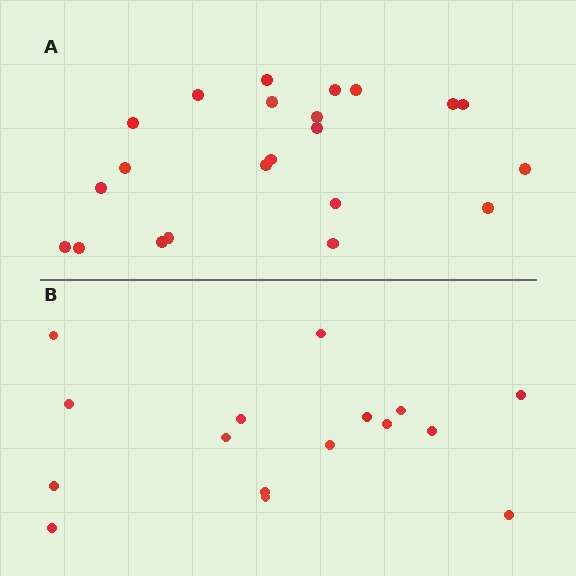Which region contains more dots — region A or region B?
Region A (the top region) has more dots.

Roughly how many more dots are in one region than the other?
Region A has about 6 more dots than region B.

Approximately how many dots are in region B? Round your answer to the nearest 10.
About 20 dots. (The exact count is 16, which rounds to 20.)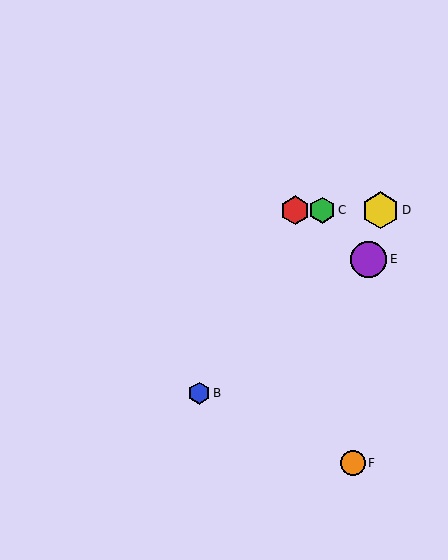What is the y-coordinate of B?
Object B is at y≈393.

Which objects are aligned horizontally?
Objects A, C, D are aligned horizontally.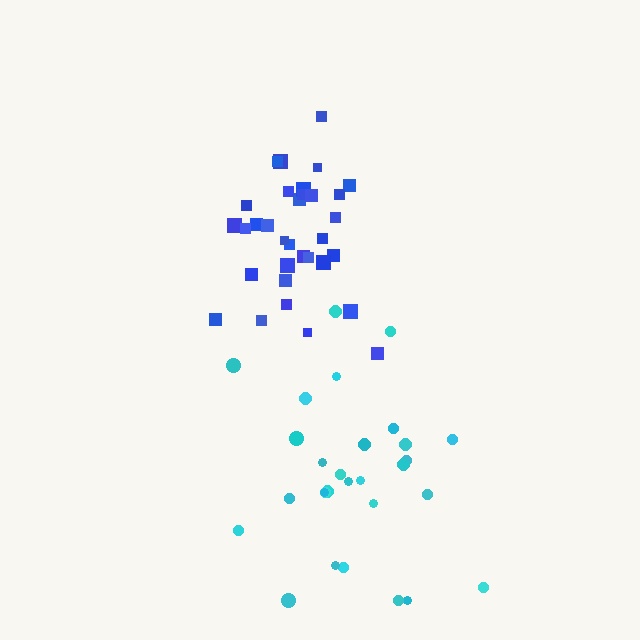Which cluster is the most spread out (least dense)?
Cyan.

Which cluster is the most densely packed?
Blue.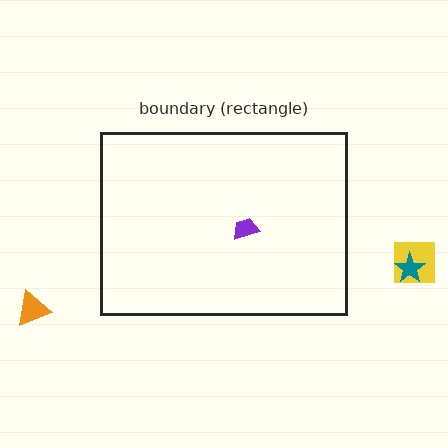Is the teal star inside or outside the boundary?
Outside.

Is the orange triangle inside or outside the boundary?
Outside.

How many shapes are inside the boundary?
1 inside, 3 outside.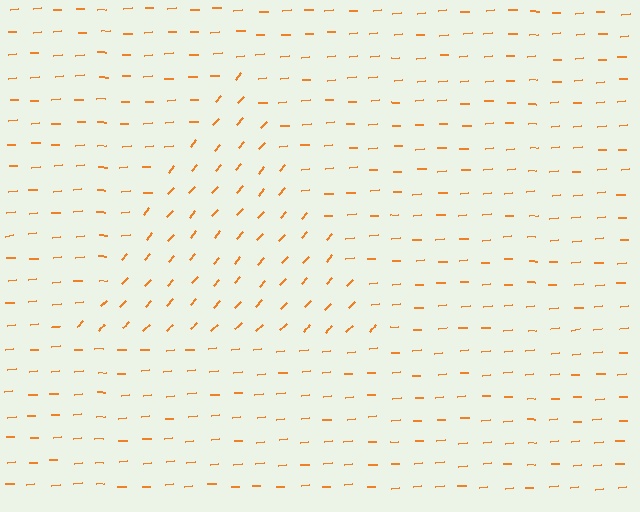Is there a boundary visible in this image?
Yes, there is a texture boundary formed by a change in line orientation.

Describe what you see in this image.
The image is filled with small orange line segments. A triangle region in the image has lines oriented differently from the surrounding lines, creating a visible texture boundary.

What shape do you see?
I see a triangle.